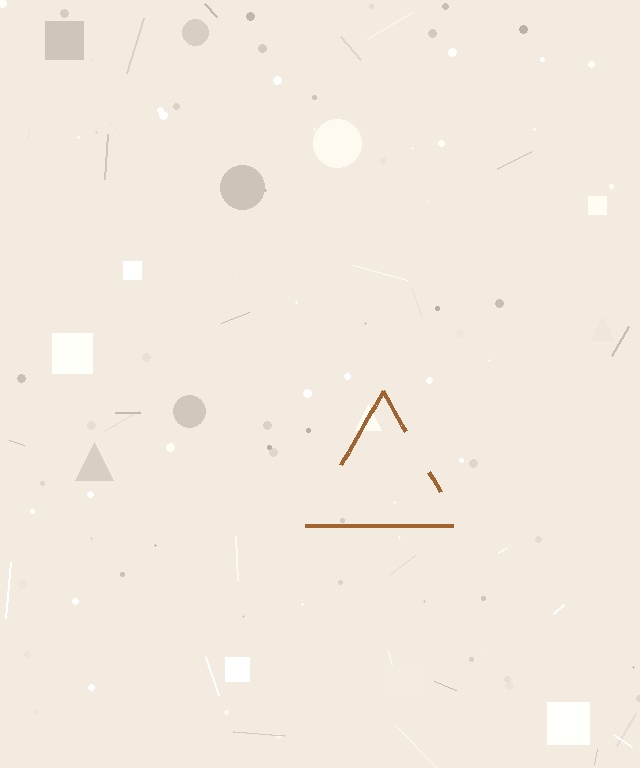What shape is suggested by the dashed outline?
The dashed outline suggests a triangle.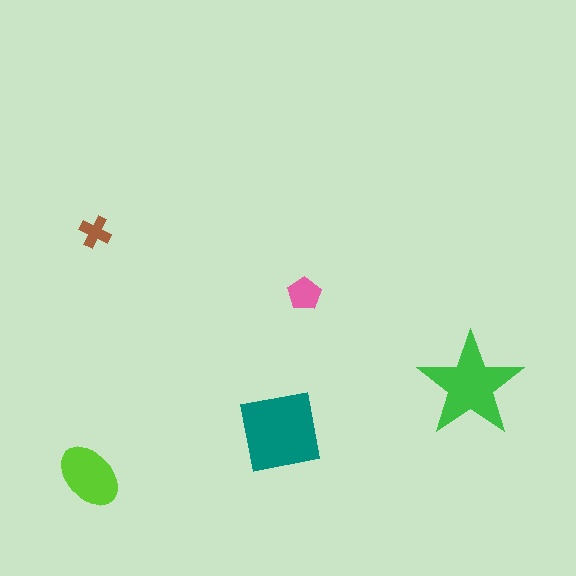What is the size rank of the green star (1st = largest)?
2nd.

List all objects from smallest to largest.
The brown cross, the pink pentagon, the lime ellipse, the green star, the teal square.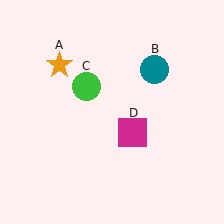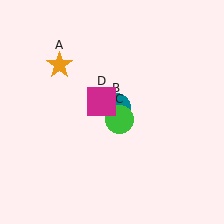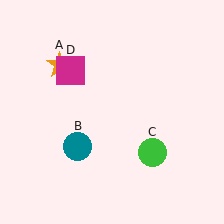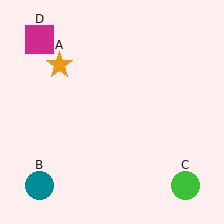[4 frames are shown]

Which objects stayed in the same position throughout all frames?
Orange star (object A) remained stationary.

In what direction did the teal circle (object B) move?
The teal circle (object B) moved down and to the left.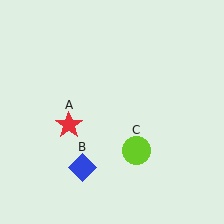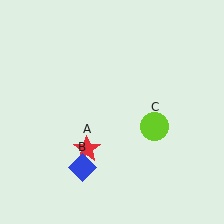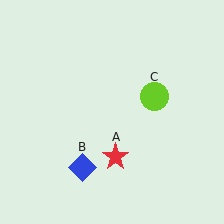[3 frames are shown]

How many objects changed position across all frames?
2 objects changed position: red star (object A), lime circle (object C).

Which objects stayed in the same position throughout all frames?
Blue diamond (object B) remained stationary.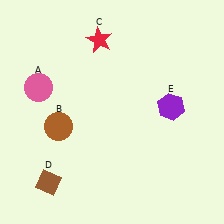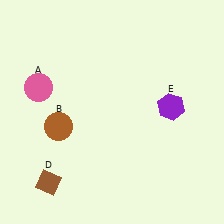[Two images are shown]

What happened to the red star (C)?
The red star (C) was removed in Image 2. It was in the top-left area of Image 1.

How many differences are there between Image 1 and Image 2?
There is 1 difference between the two images.